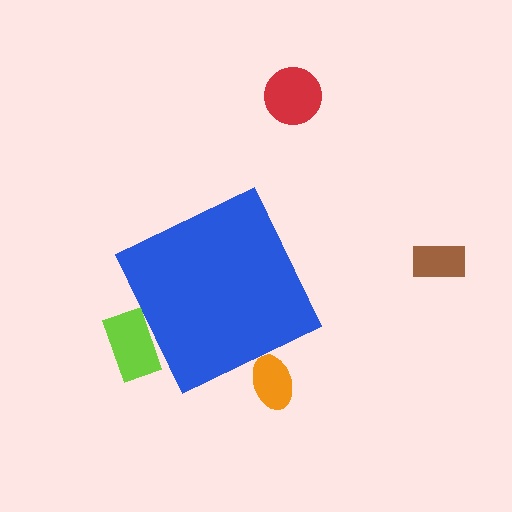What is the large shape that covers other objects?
A blue diamond.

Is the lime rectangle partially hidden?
Yes, the lime rectangle is partially hidden behind the blue diamond.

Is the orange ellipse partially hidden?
Yes, the orange ellipse is partially hidden behind the blue diamond.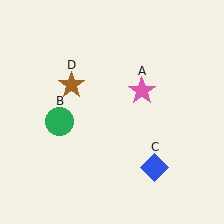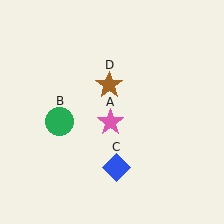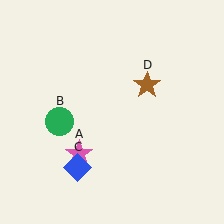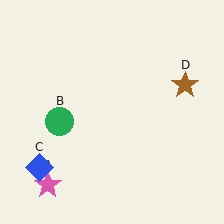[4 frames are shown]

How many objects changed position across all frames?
3 objects changed position: pink star (object A), blue diamond (object C), brown star (object D).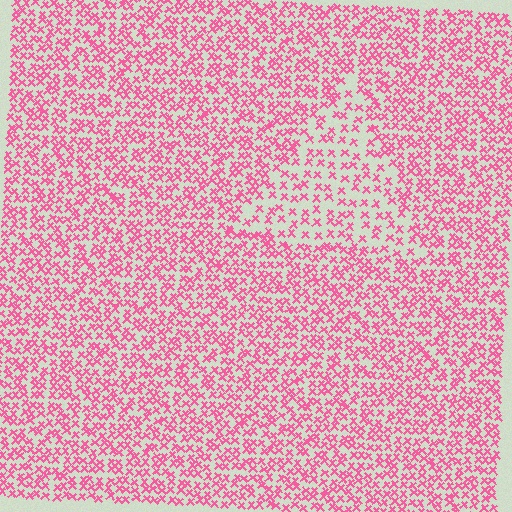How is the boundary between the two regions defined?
The boundary is defined by a change in element density (approximately 1.8x ratio). All elements are the same color, size, and shape.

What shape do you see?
I see a triangle.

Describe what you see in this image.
The image contains small pink elements arranged at two different densities. A triangle-shaped region is visible where the elements are less densely packed than the surrounding area.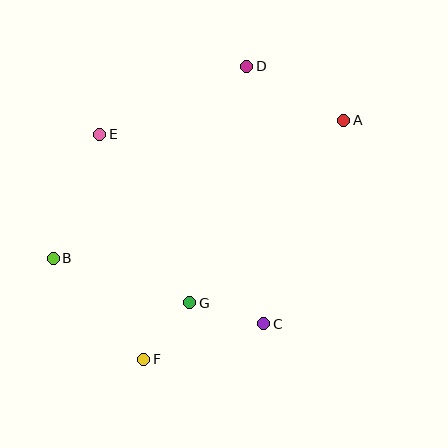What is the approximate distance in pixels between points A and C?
The distance between A and C is approximately 218 pixels.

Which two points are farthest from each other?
Points A and B are farthest from each other.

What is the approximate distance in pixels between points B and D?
The distance between B and D is approximately 273 pixels.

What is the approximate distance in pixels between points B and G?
The distance between B and G is approximately 144 pixels.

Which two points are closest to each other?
Points F and G are closest to each other.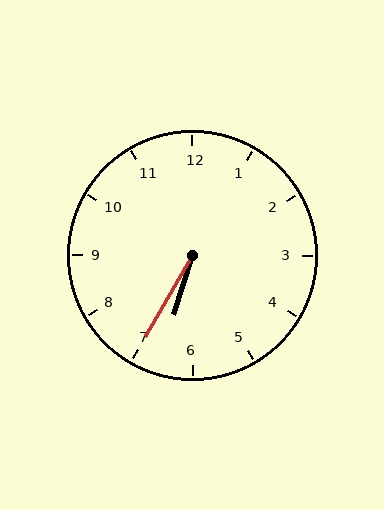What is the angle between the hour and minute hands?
Approximately 12 degrees.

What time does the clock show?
6:35.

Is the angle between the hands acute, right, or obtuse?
It is acute.